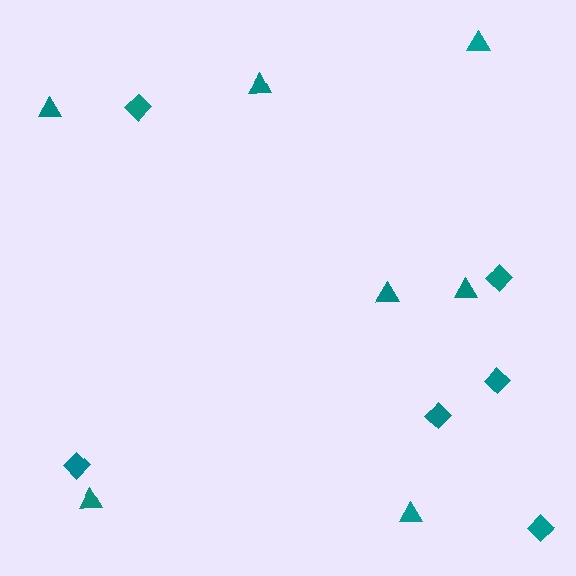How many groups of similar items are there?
There are 2 groups: one group of triangles (7) and one group of diamonds (6).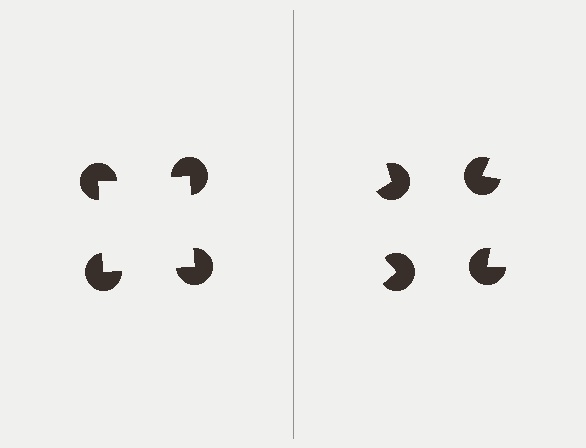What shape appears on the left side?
An illusory square.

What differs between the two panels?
The pac-man discs are positioned identically on both sides; only the wedge orientations differ. On the left they align to a square; on the right they are misaligned.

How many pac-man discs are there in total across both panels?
8 — 4 on each side.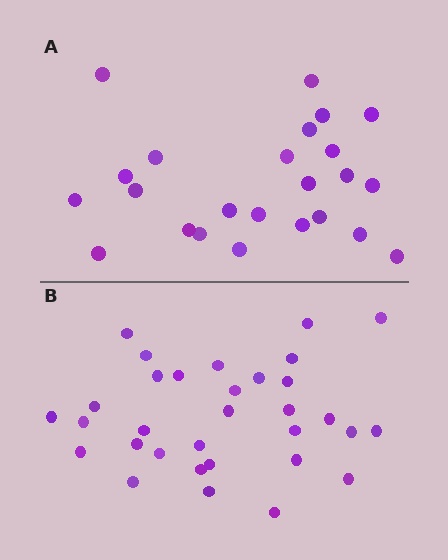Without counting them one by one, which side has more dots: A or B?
Region B (the bottom region) has more dots.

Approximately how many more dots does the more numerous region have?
Region B has roughly 8 or so more dots than region A.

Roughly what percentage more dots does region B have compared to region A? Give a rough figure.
About 35% more.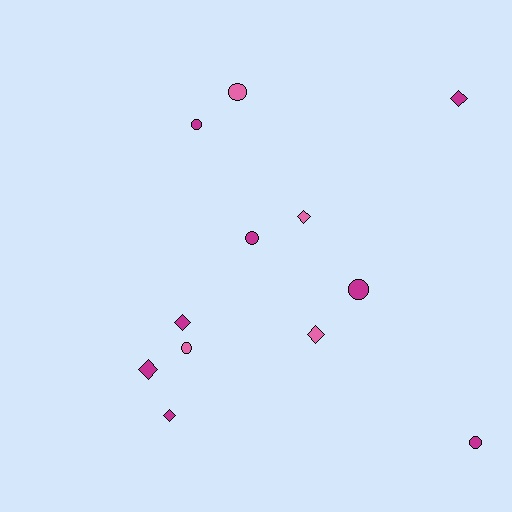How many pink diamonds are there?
There are 2 pink diamonds.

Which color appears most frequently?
Magenta, with 8 objects.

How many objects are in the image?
There are 12 objects.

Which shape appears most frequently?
Circle, with 6 objects.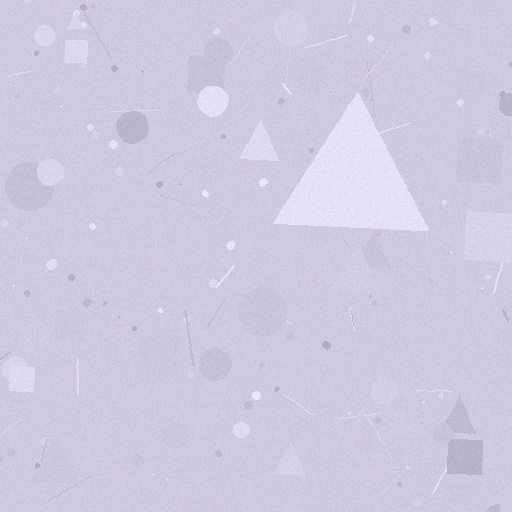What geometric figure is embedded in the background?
A triangle is embedded in the background.